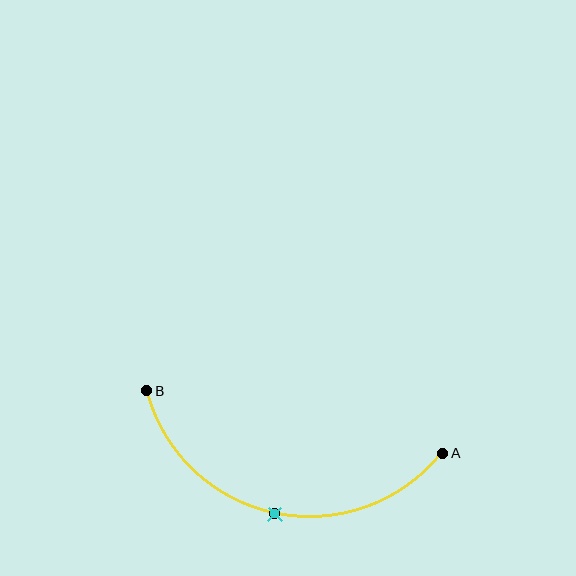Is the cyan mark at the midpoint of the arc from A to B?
Yes. The cyan mark lies on the arc at equal arc-length from both A and B — it is the arc midpoint.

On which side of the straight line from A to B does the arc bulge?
The arc bulges below the straight line connecting A and B.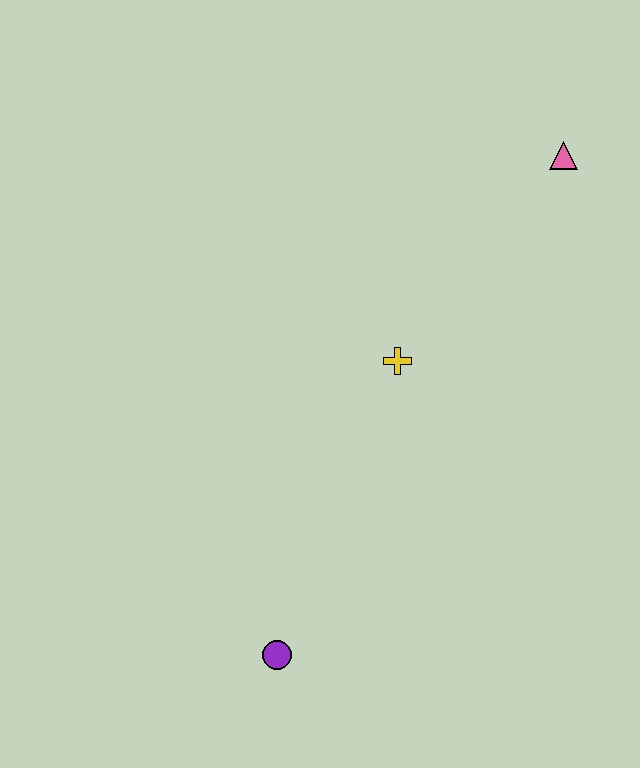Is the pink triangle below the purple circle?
No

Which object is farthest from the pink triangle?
The purple circle is farthest from the pink triangle.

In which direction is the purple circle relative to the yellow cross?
The purple circle is below the yellow cross.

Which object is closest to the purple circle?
The yellow cross is closest to the purple circle.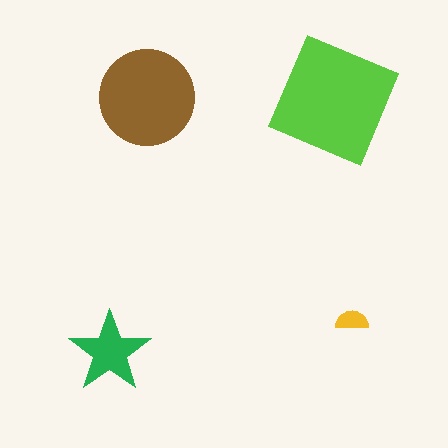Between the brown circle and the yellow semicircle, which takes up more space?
The brown circle.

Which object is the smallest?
The yellow semicircle.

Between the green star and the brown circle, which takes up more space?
The brown circle.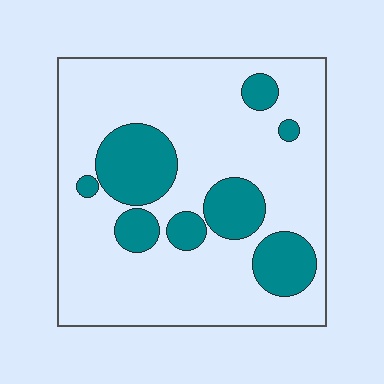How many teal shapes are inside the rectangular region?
8.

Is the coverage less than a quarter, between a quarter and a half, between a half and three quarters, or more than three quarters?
Less than a quarter.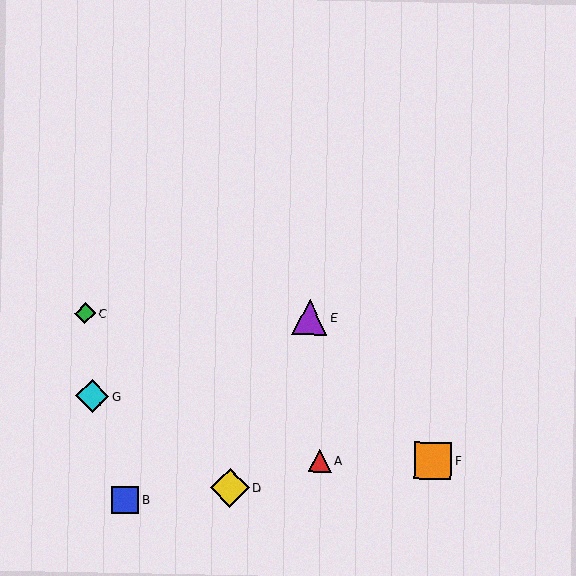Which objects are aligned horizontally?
Objects C, E are aligned horizontally.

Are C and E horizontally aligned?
Yes, both are at y≈313.